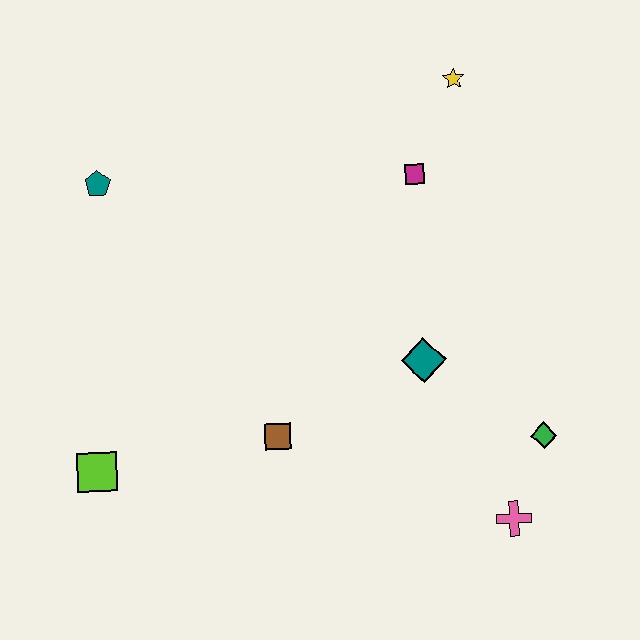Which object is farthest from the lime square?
The yellow star is farthest from the lime square.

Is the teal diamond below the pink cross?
No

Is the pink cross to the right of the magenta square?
Yes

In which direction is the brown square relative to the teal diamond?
The brown square is to the left of the teal diamond.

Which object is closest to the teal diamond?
The green diamond is closest to the teal diamond.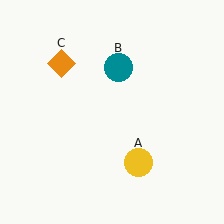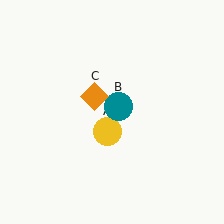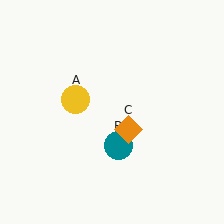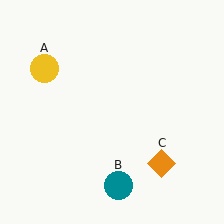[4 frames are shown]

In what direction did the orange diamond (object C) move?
The orange diamond (object C) moved down and to the right.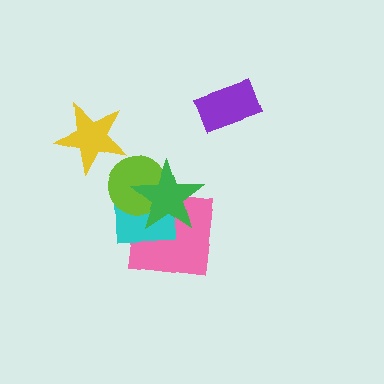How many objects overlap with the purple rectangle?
0 objects overlap with the purple rectangle.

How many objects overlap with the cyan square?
3 objects overlap with the cyan square.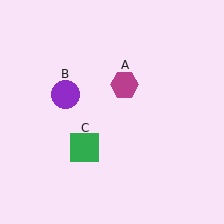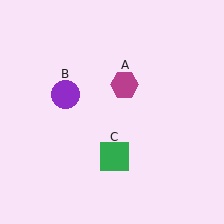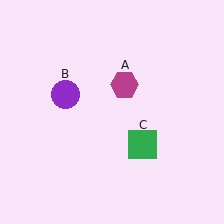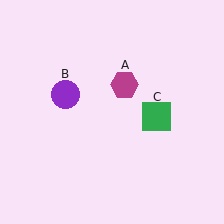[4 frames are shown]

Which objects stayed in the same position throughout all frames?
Magenta hexagon (object A) and purple circle (object B) remained stationary.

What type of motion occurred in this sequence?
The green square (object C) rotated counterclockwise around the center of the scene.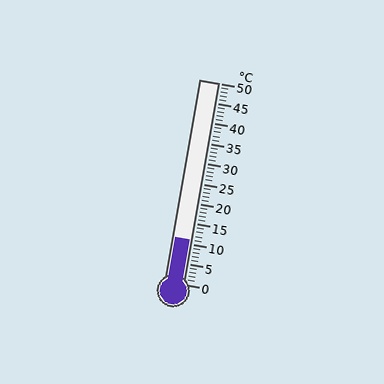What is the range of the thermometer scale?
The thermometer scale ranges from 0°C to 50°C.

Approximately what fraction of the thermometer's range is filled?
The thermometer is filled to approximately 20% of its range.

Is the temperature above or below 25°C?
The temperature is below 25°C.